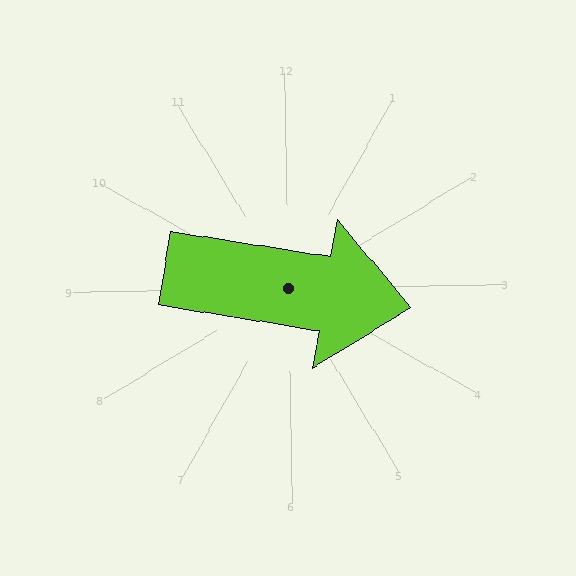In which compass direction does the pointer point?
East.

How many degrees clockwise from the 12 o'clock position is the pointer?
Approximately 100 degrees.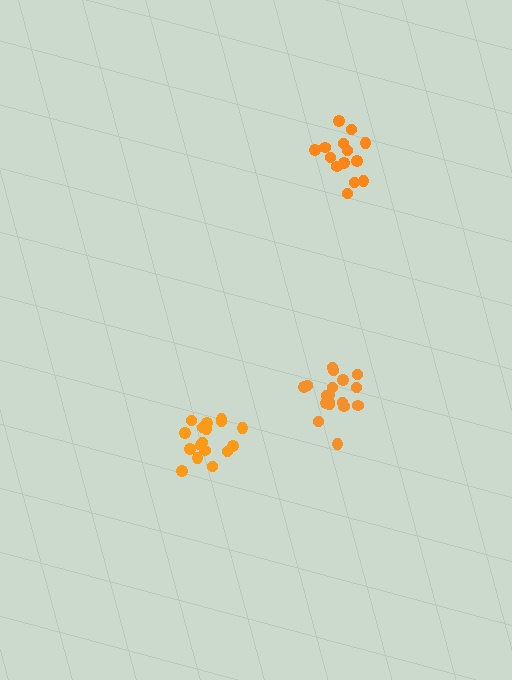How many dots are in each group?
Group 1: 18 dots, Group 2: 17 dots, Group 3: 14 dots (49 total).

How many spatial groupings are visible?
There are 3 spatial groupings.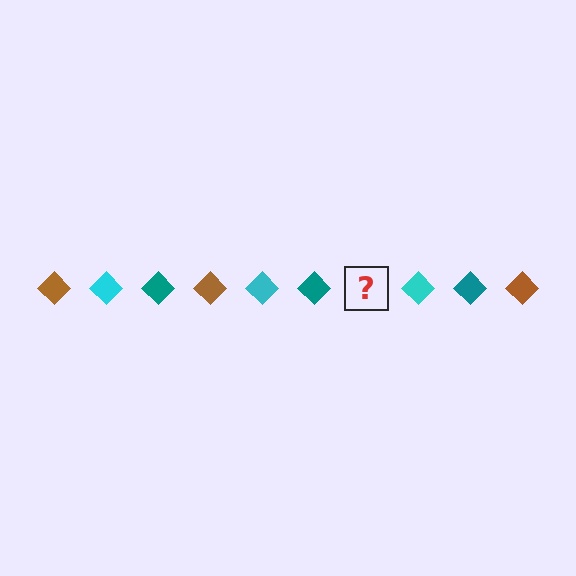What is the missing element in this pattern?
The missing element is a brown diamond.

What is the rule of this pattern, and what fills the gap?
The rule is that the pattern cycles through brown, cyan, teal diamonds. The gap should be filled with a brown diamond.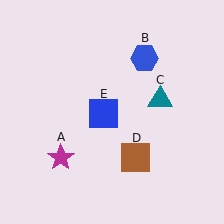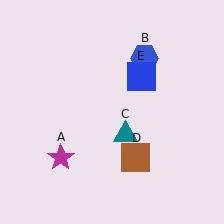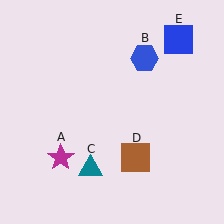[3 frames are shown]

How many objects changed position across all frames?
2 objects changed position: teal triangle (object C), blue square (object E).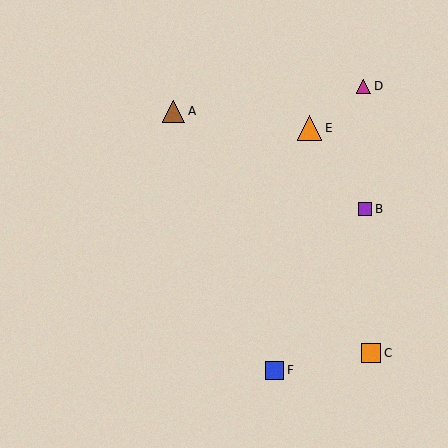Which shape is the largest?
The orange triangle (labeled E) is the largest.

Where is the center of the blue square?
The center of the blue square is at (274, 370).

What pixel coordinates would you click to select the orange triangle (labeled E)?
Click at (310, 128) to select the orange triangle E.